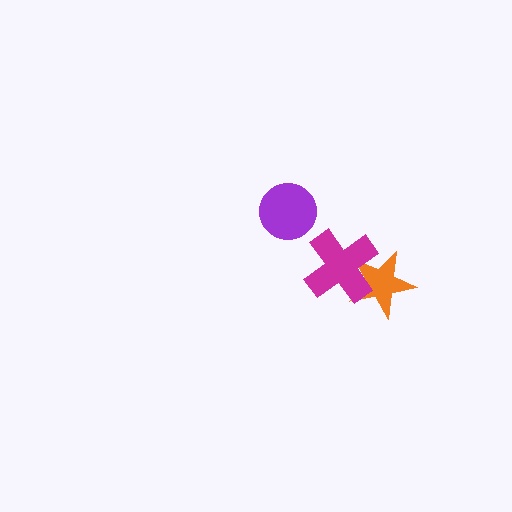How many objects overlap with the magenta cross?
1 object overlaps with the magenta cross.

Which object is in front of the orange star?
The magenta cross is in front of the orange star.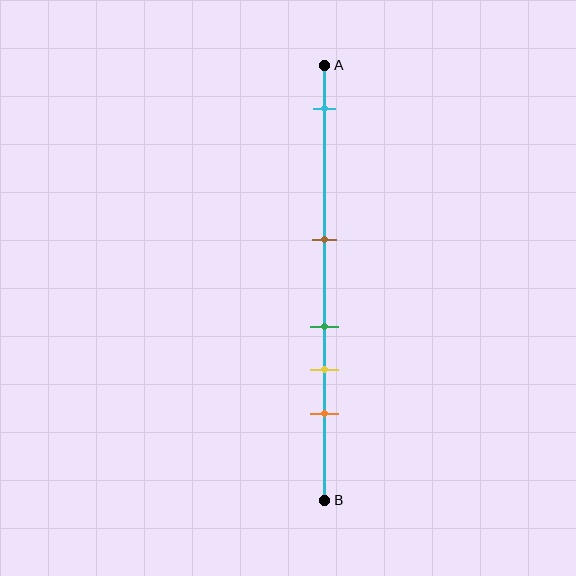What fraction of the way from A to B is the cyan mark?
The cyan mark is approximately 10% (0.1) of the way from A to B.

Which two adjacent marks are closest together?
The green and yellow marks are the closest adjacent pair.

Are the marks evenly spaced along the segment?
No, the marks are not evenly spaced.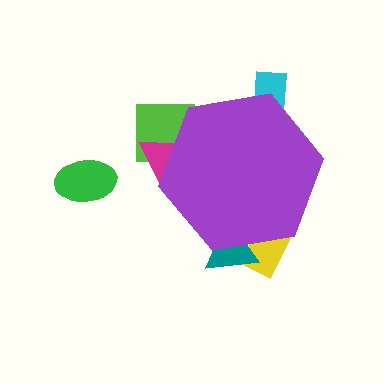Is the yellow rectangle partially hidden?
Yes, the yellow rectangle is partially hidden behind the purple hexagon.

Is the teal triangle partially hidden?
Yes, the teal triangle is partially hidden behind the purple hexagon.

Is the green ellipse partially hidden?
No, the green ellipse is fully visible.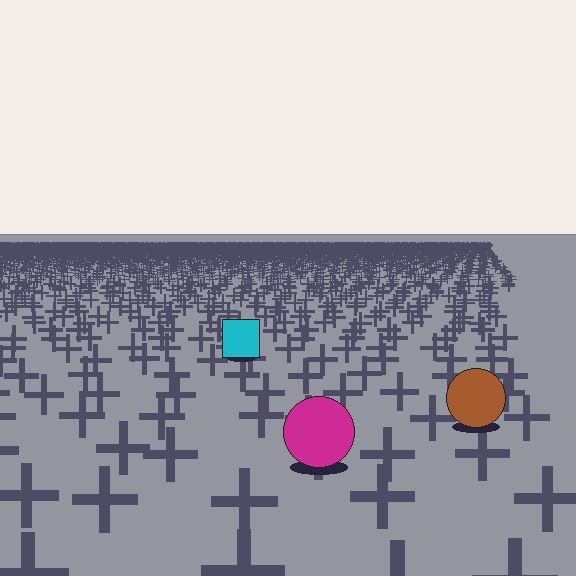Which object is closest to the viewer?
The magenta circle is closest. The texture marks near it are larger and more spread out.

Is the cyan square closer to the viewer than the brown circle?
No. The brown circle is closer — you can tell from the texture gradient: the ground texture is coarser near it.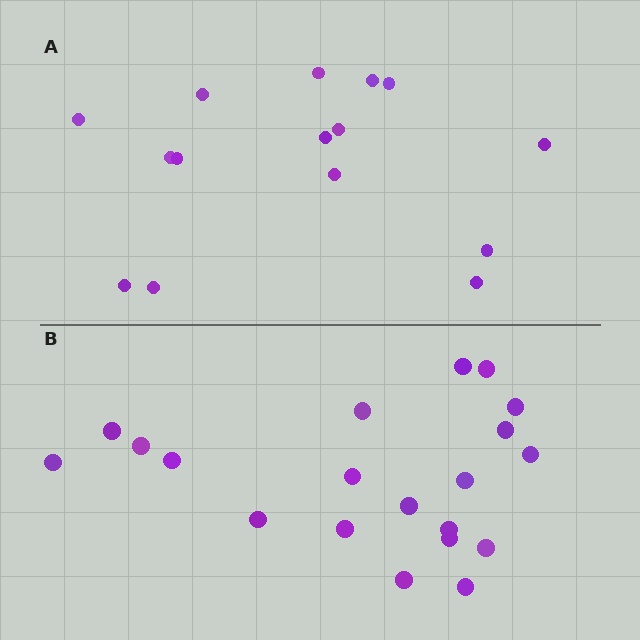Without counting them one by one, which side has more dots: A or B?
Region B (the bottom region) has more dots.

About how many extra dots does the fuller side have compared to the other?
Region B has about 5 more dots than region A.